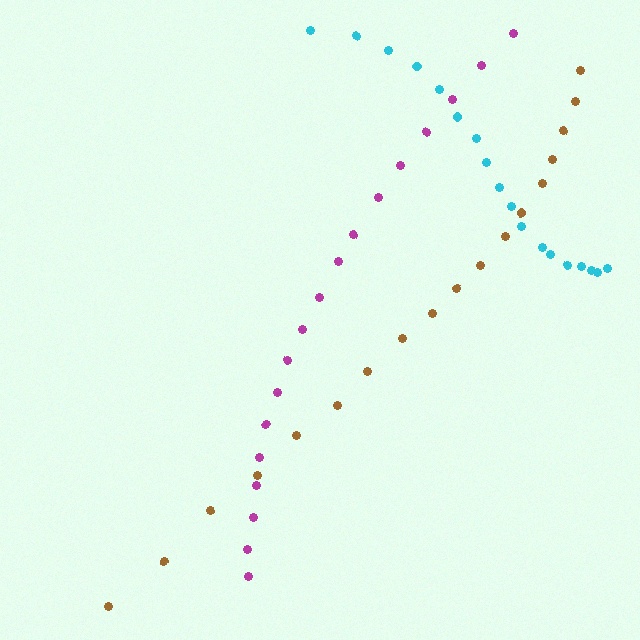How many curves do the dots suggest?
There are 3 distinct paths.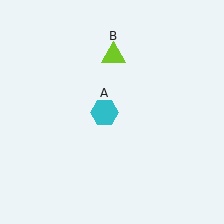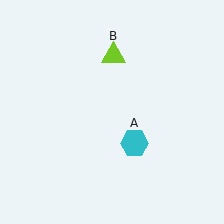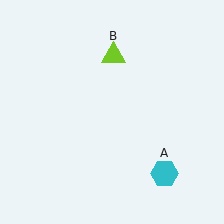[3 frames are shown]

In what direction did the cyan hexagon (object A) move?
The cyan hexagon (object A) moved down and to the right.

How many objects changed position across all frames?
1 object changed position: cyan hexagon (object A).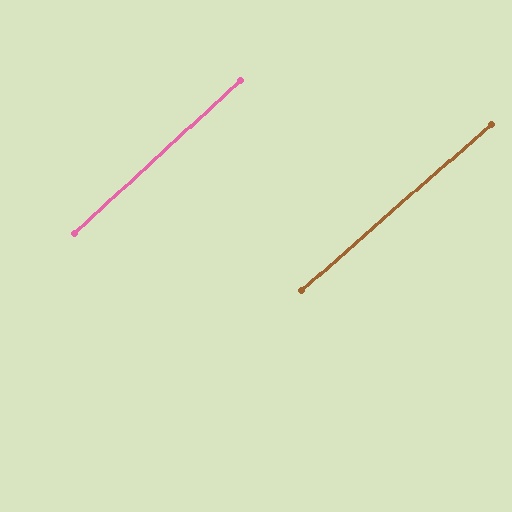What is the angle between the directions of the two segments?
Approximately 1 degree.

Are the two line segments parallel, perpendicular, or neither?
Parallel — their directions differ by only 1.4°.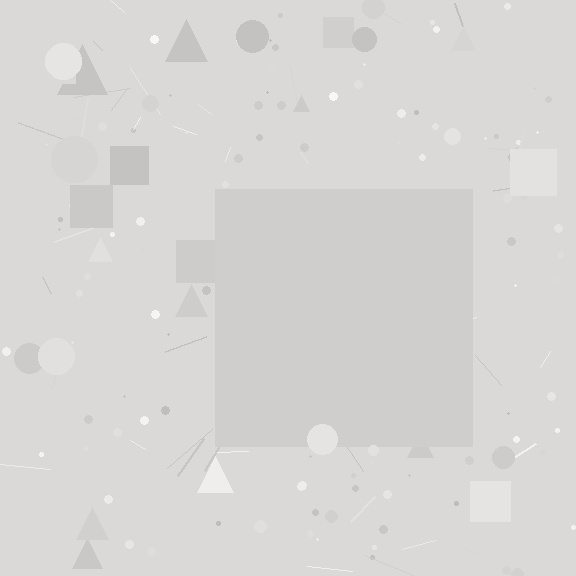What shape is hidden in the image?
A square is hidden in the image.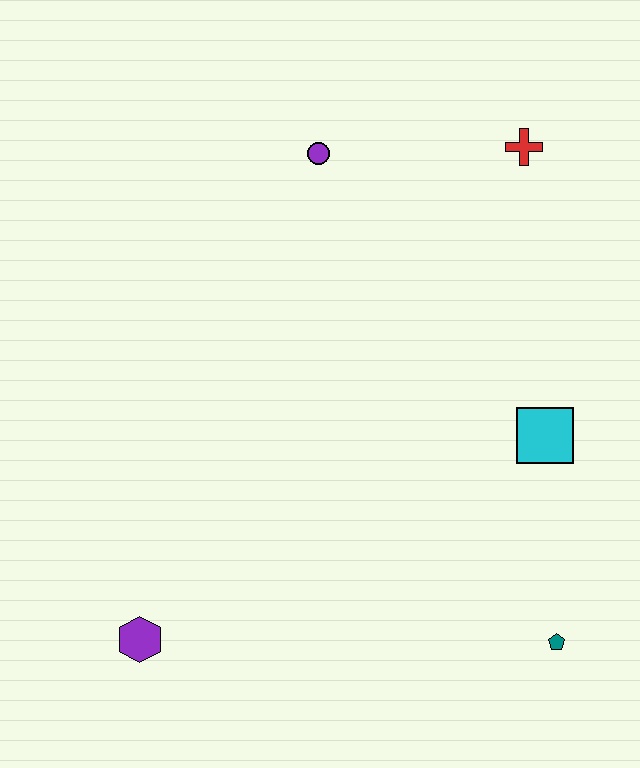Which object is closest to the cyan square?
The teal pentagon is closest to the cyan square.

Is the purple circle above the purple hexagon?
Yes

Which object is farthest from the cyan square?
The purple hexagon is farthest from the cyan square.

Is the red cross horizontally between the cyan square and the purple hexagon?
Yes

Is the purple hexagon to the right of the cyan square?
No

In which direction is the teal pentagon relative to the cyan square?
The teal pentagon is below the cyan square.